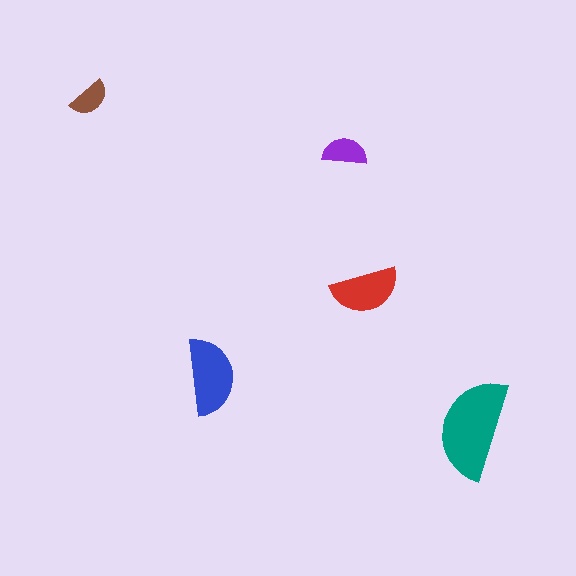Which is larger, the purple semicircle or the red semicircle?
The red one.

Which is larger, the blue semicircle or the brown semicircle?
The blue one.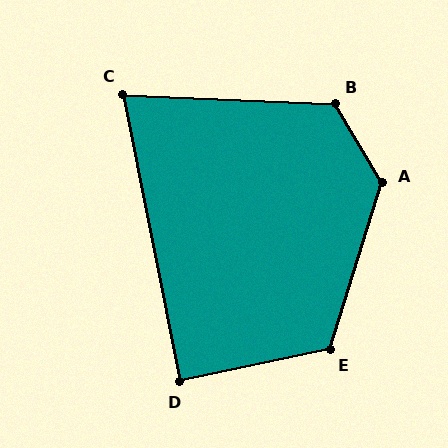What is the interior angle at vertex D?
Approximately 89 degrees (approximately right).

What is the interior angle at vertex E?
Approximately 120 degrees (obtuse).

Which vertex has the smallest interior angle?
C, at approximately 76 degrees.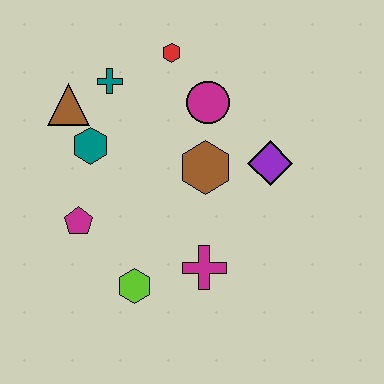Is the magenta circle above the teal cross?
No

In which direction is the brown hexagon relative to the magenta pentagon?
The brown hexagon is to the right of the magenta pentagon.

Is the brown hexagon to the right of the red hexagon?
Yes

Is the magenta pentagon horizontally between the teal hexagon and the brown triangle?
Yes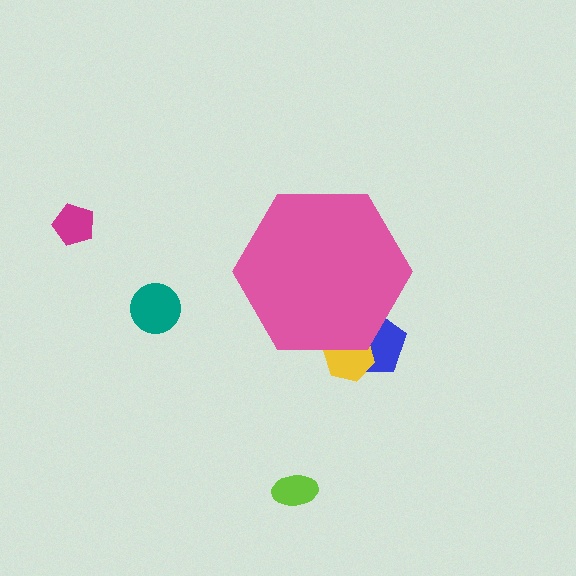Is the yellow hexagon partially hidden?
Yes, the yellow hexagon is partially hidden behind the pink hexagon.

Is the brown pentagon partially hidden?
Yes, the brown pentagon is partially hidden behind the pink hexagon.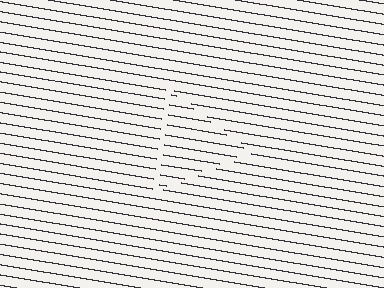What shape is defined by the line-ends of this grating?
An illusory triangle. The interior of the shape contains the same grating, shifted by half a period — the contour is defined by the phase discontinuity where line-ends from the inner and outer gratings abut.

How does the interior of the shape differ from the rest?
The interior of the shape contains the same grating, shifted by half a period — the contour is defined by the phase discontinuity where line-ends from the inner and outer gratings abut.